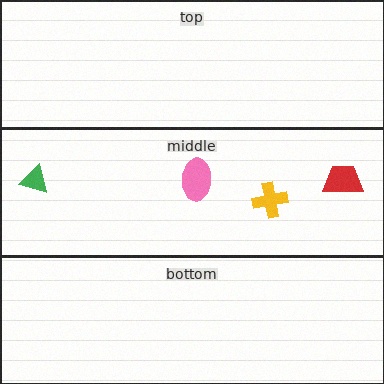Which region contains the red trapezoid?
The middle region.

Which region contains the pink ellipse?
The middle region.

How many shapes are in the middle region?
4.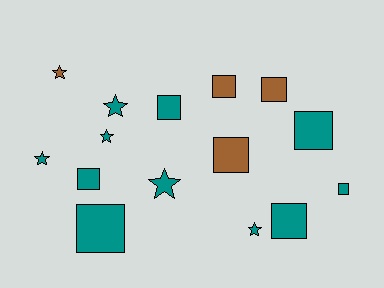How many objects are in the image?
There are 15 objects.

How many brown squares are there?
There are 3 brown squares.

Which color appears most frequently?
Teal, with 11 objects.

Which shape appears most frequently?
Square, with 9 objects.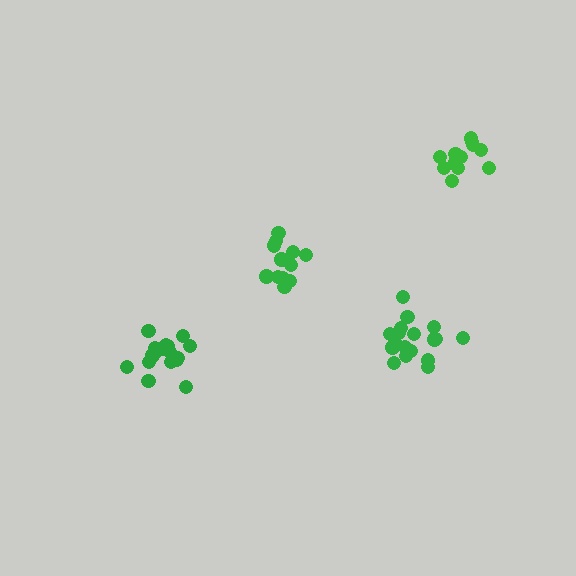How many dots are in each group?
Group 1: 18 dots, Group 2: 18 dots, Group 3: 12 dots, Group 4: 13 dots (61 total).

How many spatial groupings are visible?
There are 4 spatial groupings.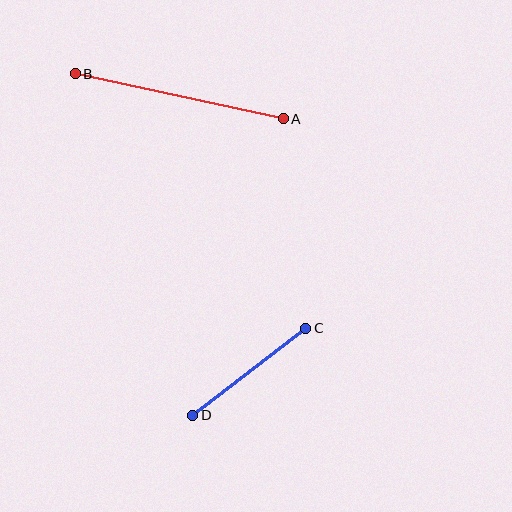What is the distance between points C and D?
The distance is approximately 143 pixels.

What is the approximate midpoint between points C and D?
The midpoint is at approximately (249, 372) pixels.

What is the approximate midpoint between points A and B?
The midpoint is at approximately (179, 96) pixels.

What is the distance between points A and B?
The distance is approximately 213 pixels.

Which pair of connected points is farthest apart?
Points A and B are farthest apart.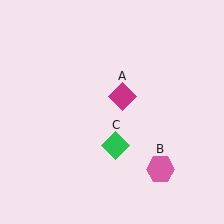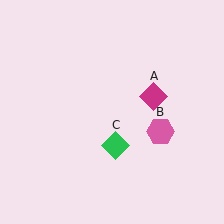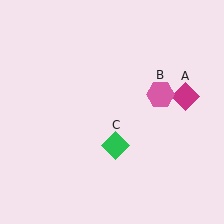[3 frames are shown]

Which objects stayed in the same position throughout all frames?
Green diamond (object C) remained stationary.